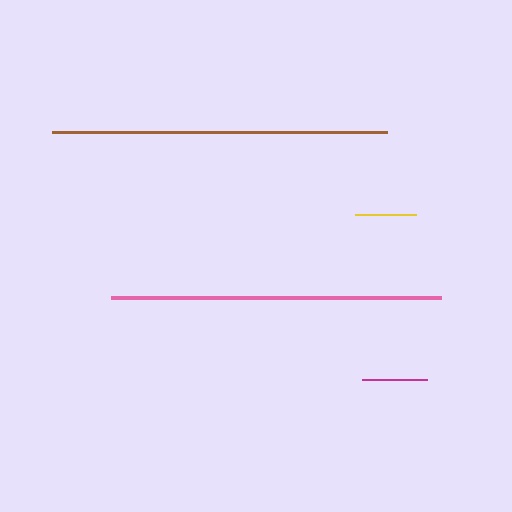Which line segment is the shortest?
The yellow line is the shortest at approximately 62 pixels.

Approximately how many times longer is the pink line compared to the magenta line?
The pink line is approximately 5.1 times the length of the magenta line.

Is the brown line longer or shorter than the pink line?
The brown line is longer than the pink line.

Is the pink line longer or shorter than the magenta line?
The pink line is longer than the magenta line.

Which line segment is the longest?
The brown line is the longest at approximately 335 pixels.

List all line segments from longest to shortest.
From longest to shortest: brown, pink, magenta, yellow.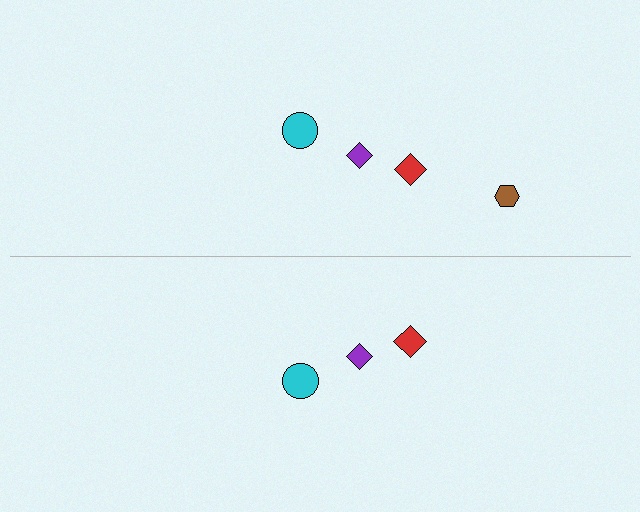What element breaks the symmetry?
A brown hexagon is missing from the bottom side.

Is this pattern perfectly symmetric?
No, the pattern is not perfectly symmetric. A brown hexagon is missing from the bottom side.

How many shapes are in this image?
There are 7 shapes in this image.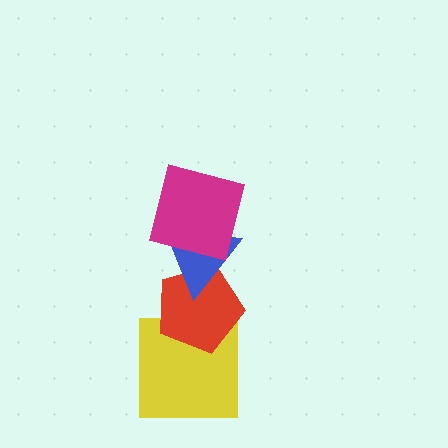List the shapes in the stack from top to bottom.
From top to bottom: the magenta square, the blue triangle, the red pentagon, the yellow square.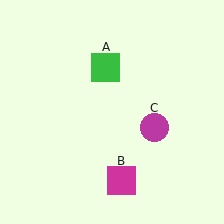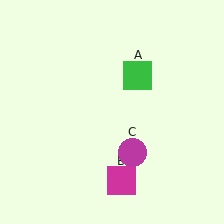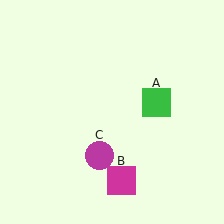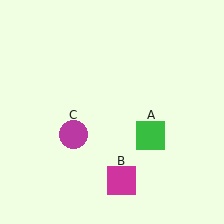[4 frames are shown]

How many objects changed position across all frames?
2 objects changed position: green square (object A), magenta circle (object C).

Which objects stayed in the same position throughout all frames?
Magenta square (object B) remained stationary.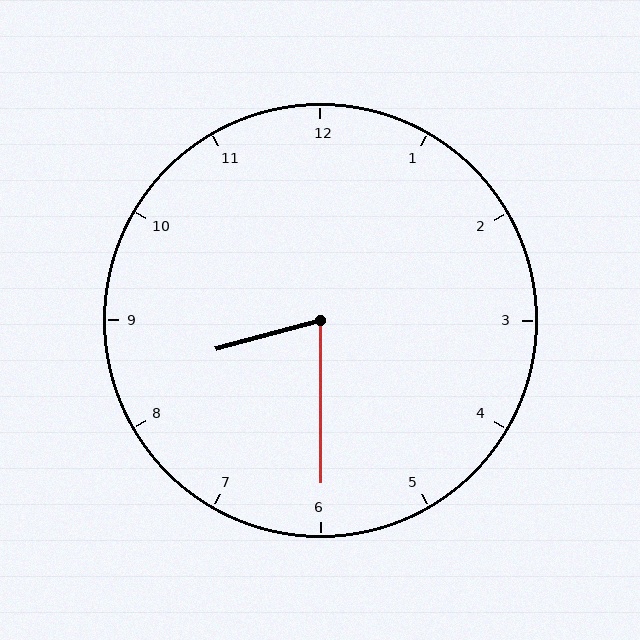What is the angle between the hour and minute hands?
Approximately 75 degrees.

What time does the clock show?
8:30.